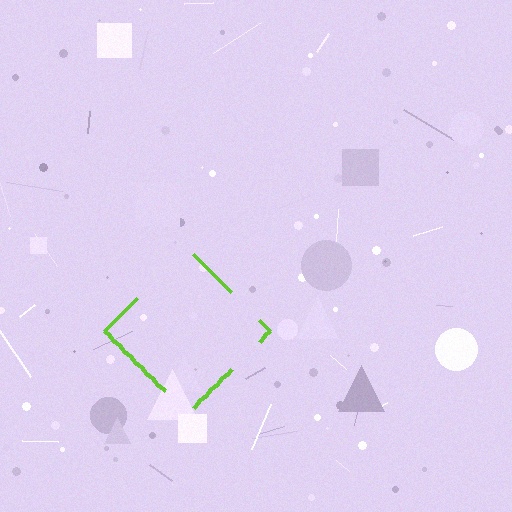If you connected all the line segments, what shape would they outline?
They would outline a diamond.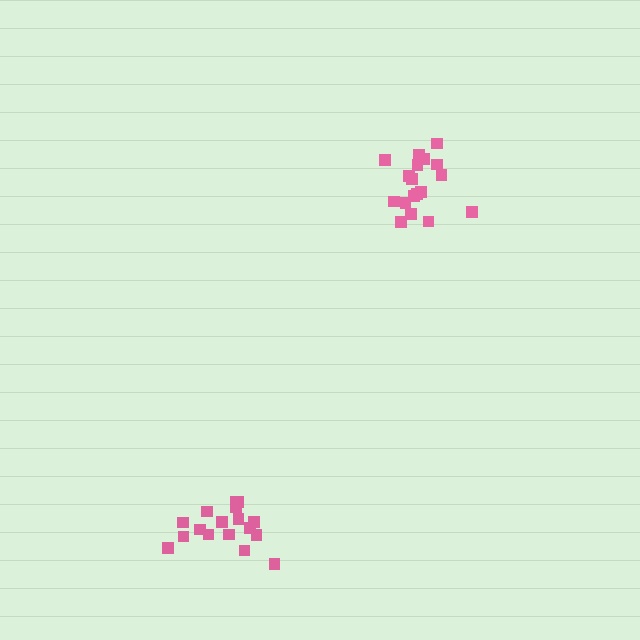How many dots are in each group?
Group 1: 17 dots, Group 2: 19 dots (36 total).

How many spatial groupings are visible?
There are 2 spatial groupings.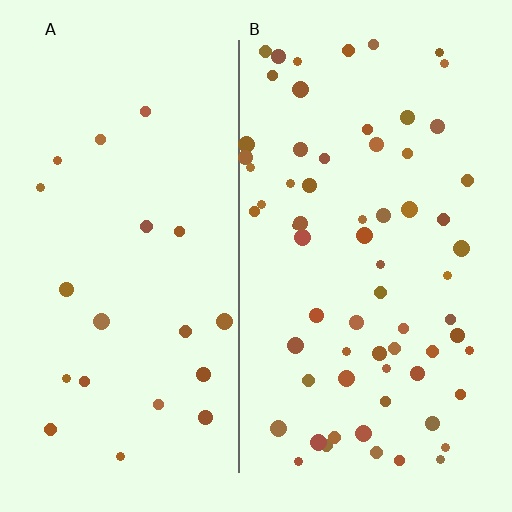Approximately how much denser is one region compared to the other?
Approximately 3.2× — region B over region A.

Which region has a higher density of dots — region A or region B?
B (the right).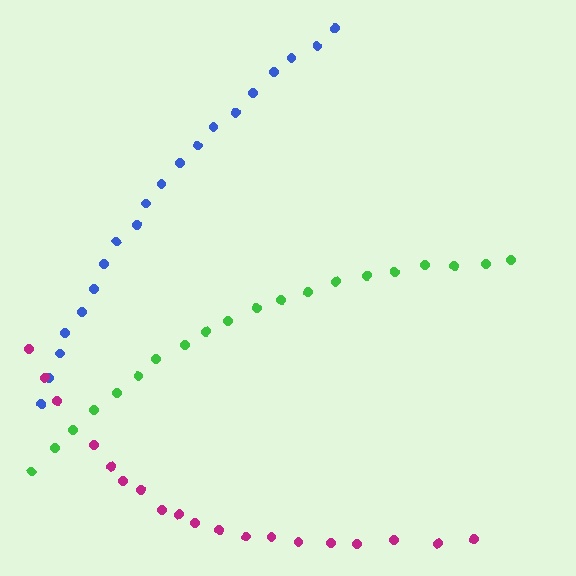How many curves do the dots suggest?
There are 3 distinct paths.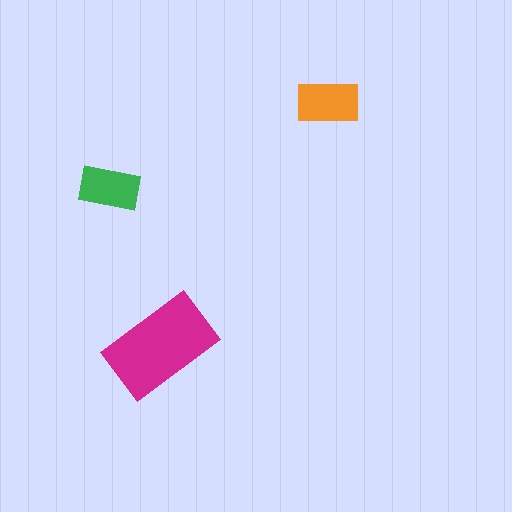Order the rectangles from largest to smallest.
the magenta one, the orange one, the green one.